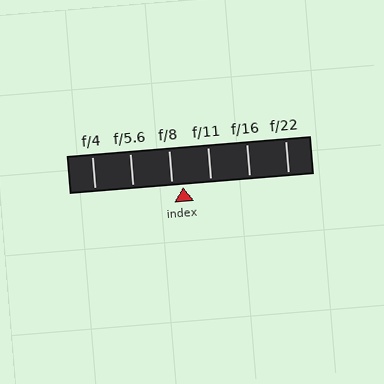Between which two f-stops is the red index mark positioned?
The index mark is between f/8 and f/11.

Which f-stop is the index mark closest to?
The index mark is closest to f/8.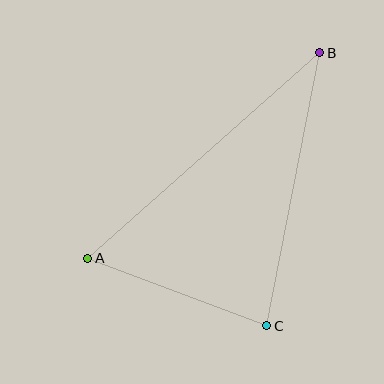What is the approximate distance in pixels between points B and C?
The distance between B and C is approximately 278 pixels.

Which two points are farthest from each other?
Points A and B are farthest from each other.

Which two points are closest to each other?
Points A and C are closest to each other.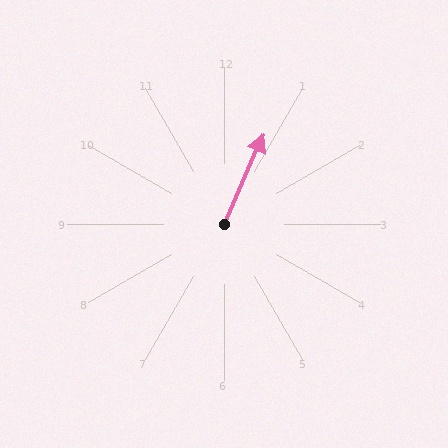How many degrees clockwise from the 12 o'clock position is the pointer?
Approximately 24 degrees.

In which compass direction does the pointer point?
Northeast.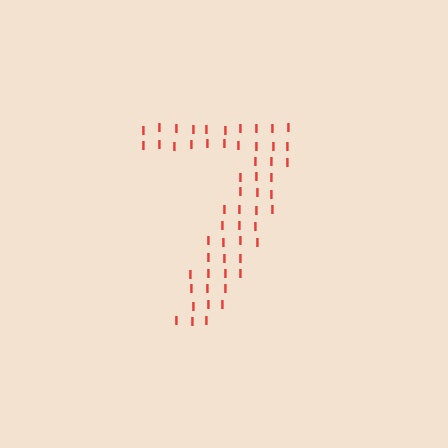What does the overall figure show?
The overall figure shows the digit 7.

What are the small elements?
The small elements are letter I's.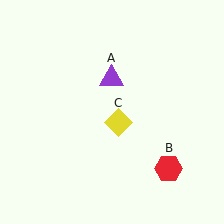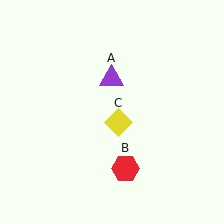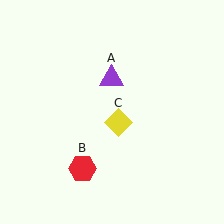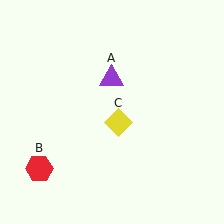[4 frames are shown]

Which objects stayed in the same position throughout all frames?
Purple triangle (object A) and yellow diamond (object C) remained stationary.